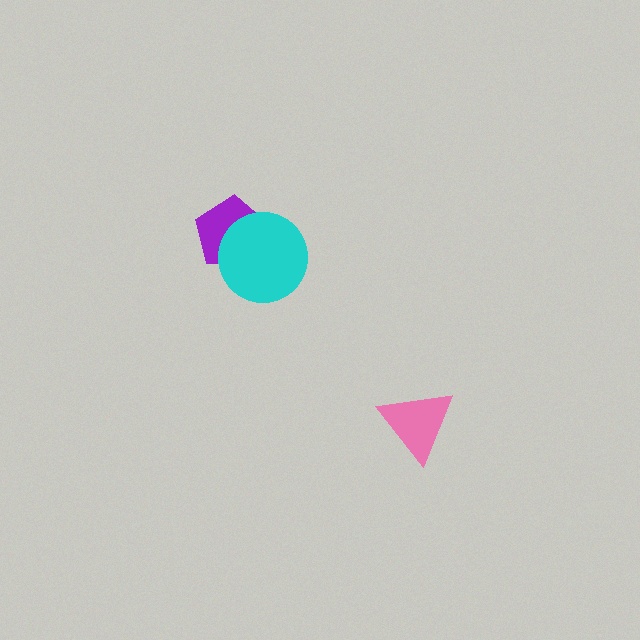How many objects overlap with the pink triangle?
0 objects overlap with the pink triangle.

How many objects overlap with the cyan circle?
1 object overlaps with the cyan circle.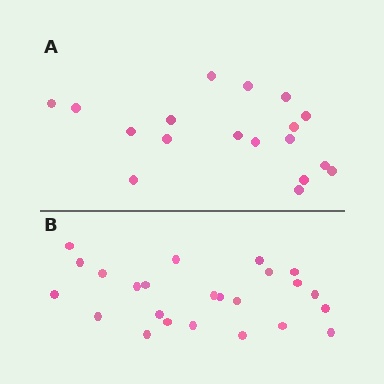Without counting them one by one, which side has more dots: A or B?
Region B (the bottom region) has more dots.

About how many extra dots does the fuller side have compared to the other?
Region B has about 6 more dots than region A.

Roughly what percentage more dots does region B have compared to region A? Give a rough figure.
About 35% more.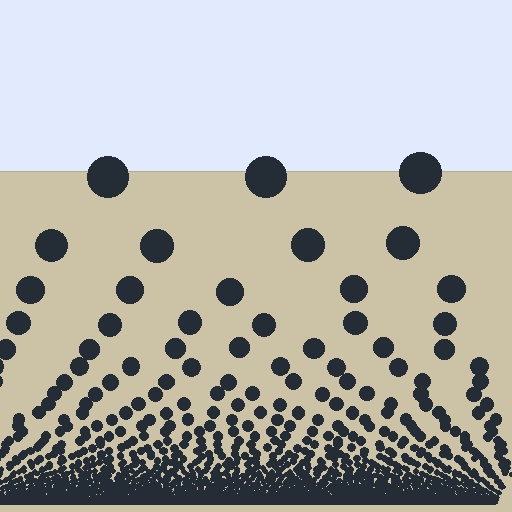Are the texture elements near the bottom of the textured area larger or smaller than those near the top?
Smaller. The gradient is inverted — elements near the bottom are smaller and denser.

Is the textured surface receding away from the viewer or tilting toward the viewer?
The surface appears to tilt toward the viewer. Texture elements get larger and sparser toward the top.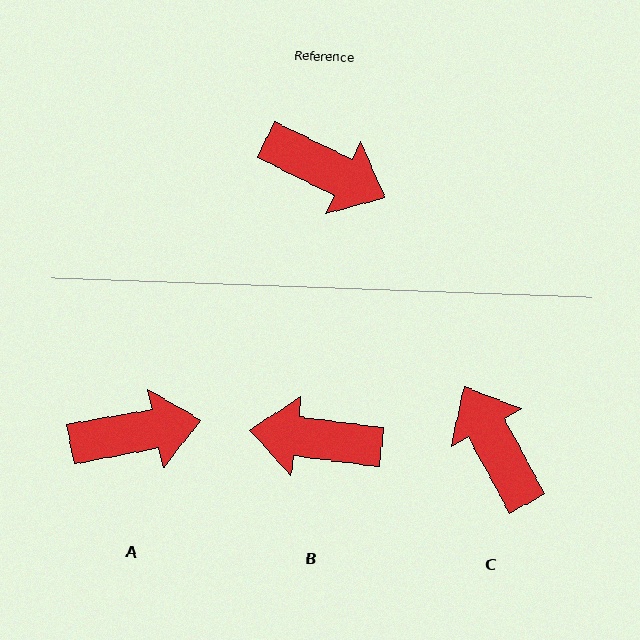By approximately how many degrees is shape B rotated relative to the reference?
Approximately 161 degrees clockwise.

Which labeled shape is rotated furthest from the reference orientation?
B, about 161 degrees away.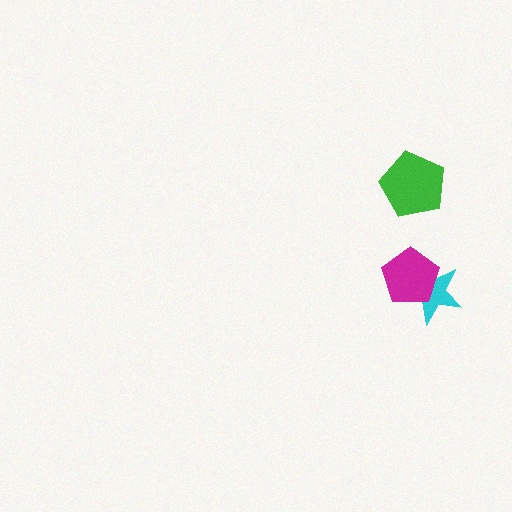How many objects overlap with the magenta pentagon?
1 object overlaps with the magenta pentagon.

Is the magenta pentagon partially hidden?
No, no other shape covers it.